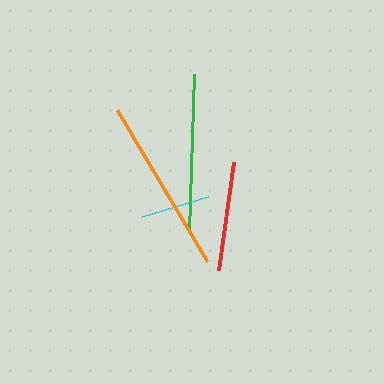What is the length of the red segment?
The red segment is approximately 109 pixels long.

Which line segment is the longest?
The orange line is the longest at approximately 175 pixels.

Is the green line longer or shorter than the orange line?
The orange line is longer than the green line.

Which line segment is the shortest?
The cyan line is the shortest at approximately 69 pixels.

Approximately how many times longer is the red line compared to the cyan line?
The red line is approximately 1.6 times the length of the cyan line.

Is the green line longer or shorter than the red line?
The green line is longer than the red line.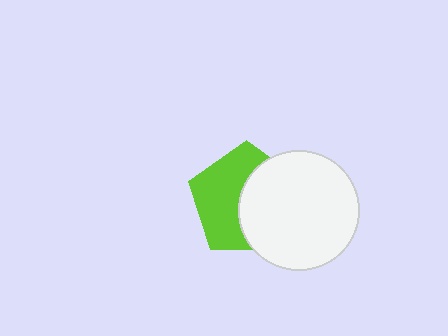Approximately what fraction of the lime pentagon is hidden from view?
Roughly 48% of the lime pentagon is hidden behind the white circle.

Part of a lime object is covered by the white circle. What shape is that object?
It is a pentagon.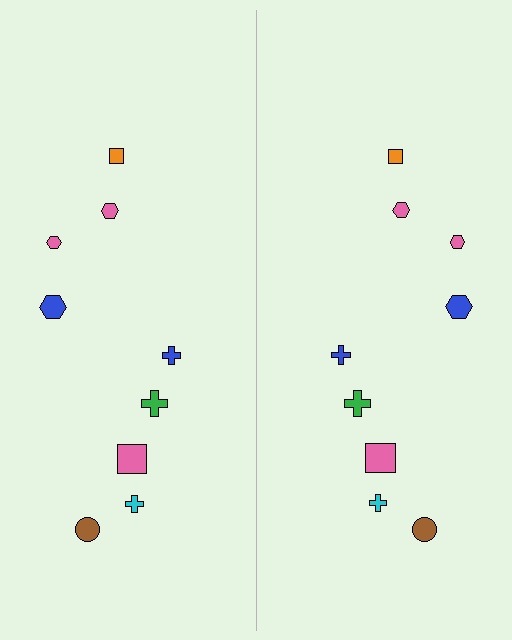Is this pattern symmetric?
Yes, this pattern has bilateral (reflection) symmetry.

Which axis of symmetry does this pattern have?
The pattern has a vertical axis of symmetry running through the center of the image.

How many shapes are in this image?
There are 18 shapes in this image.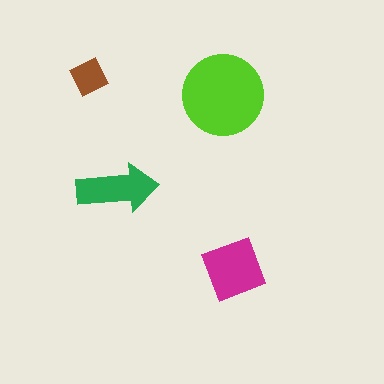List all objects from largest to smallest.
The lime circle, the magenta square, the green arrow, the brown diamond.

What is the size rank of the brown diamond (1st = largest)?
4th.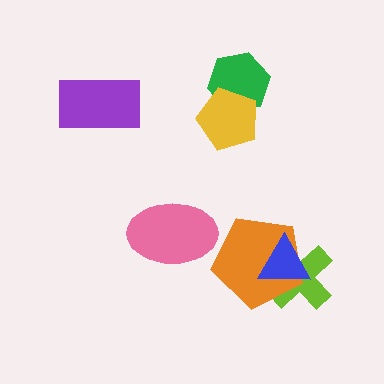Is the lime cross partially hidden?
Yes, it is partially covered by another shape.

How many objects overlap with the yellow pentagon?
1 object overlaps with the yellow pentagon.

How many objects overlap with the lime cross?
2 objects overlap with the lime cross.